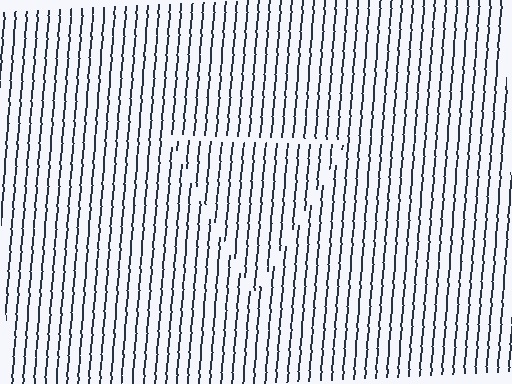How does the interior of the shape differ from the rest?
The interior of the shape contains the same grating, shifted by half a period — the contour is defined by the phase discontinuity where line-ends from the inner and outer gratings abut.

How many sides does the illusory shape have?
3 sides — the line-ends trace a triangle.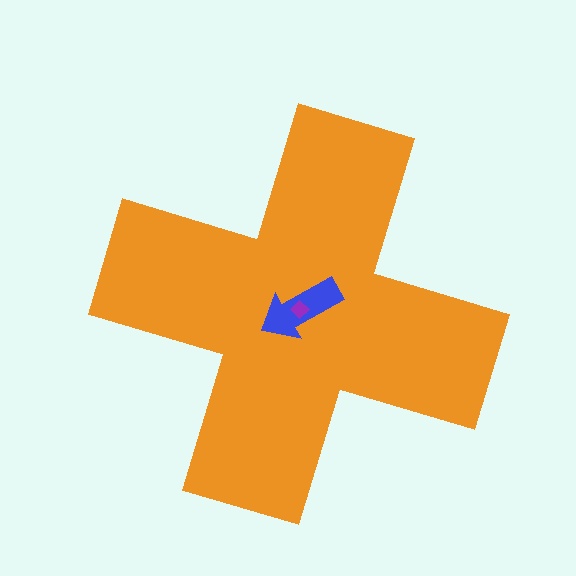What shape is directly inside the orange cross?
The blue arrow.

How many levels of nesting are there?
3.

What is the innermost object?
The purple diamond.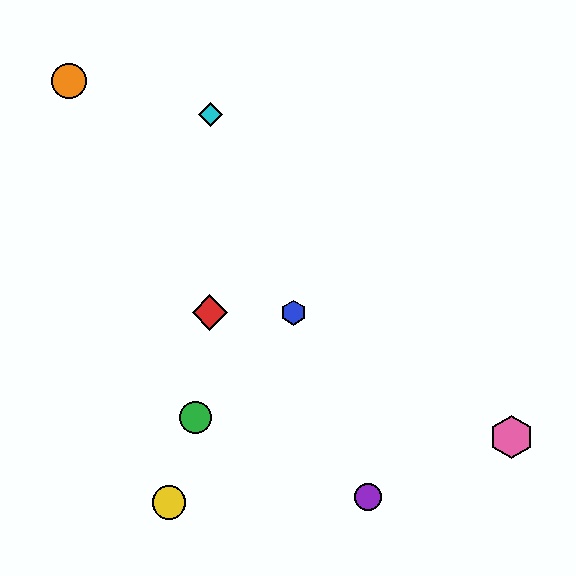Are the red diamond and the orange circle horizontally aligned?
No, the red diamond is at y≈313 and the orange circle is at y≈81.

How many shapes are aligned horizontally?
2 shapes (the red diamond, the blue hexagon) are aligned horizontally.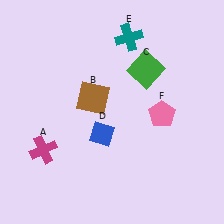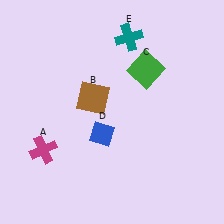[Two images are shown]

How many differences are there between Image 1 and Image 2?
There is 1 difference between the two images.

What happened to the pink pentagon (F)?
The pink pentagon (F) was removed in Image 2. It was in the bottom-right area of Image 1.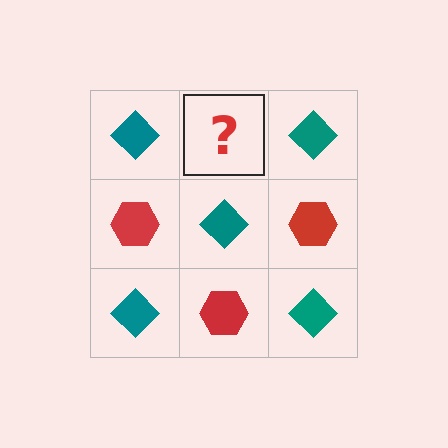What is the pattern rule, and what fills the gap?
The rule is that it alternates teal diamond and red hexagon in a checkerboard pattern. The gap should be filled with a red hexagon.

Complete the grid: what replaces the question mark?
The question mark should be replaced with a red hexagon.